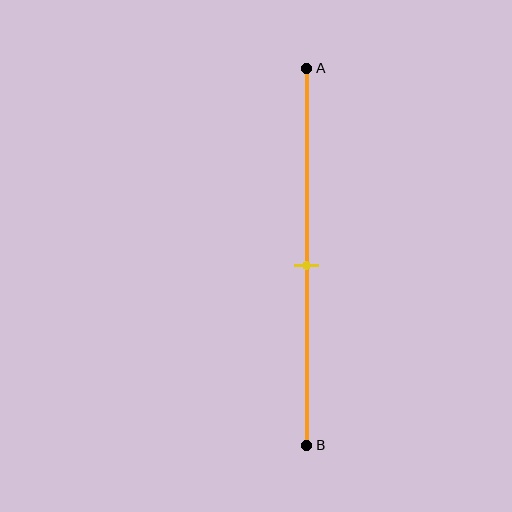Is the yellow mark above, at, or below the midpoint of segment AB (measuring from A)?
The yellow mark is approximately at the midpoint of segment AB.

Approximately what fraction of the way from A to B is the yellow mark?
The yellow mark is approximately 50% of the way from A to B.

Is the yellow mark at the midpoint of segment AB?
Yes, the mark is approximately at the midpoint.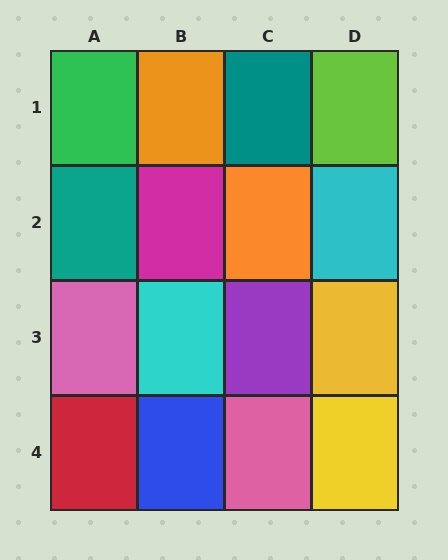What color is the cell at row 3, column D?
Yellow.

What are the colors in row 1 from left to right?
Green, orange, teal, lime.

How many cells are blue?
1 cell is blue.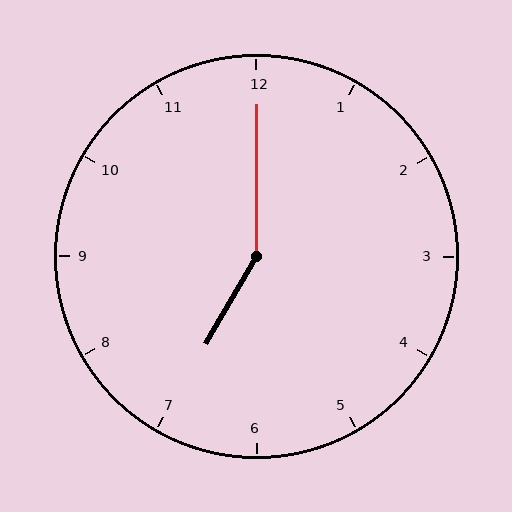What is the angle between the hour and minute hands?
Approximately 150 degrees.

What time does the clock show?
7:00.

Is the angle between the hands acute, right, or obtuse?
It is obtuse.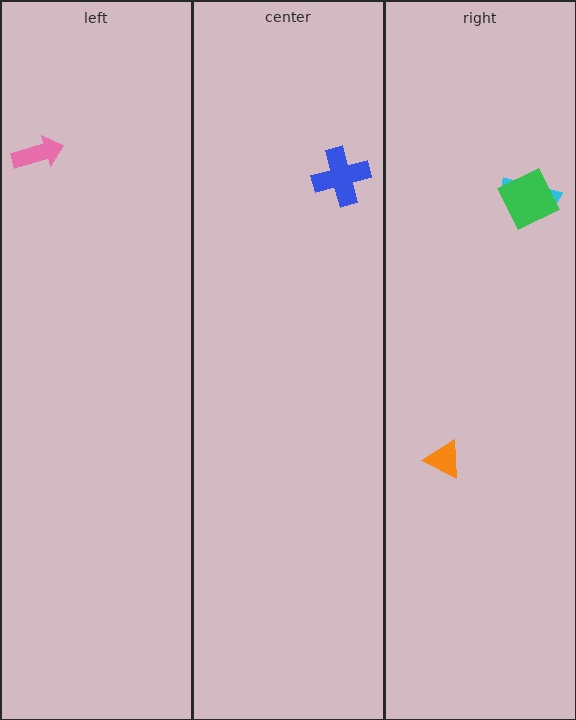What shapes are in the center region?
The blue cross.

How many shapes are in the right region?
3.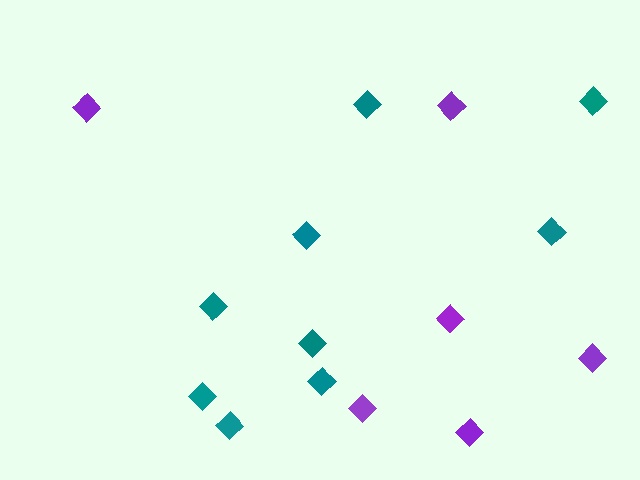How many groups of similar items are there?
There are 2 groups: one group of teal diamonds (9) and one group of purple diamonds (6).